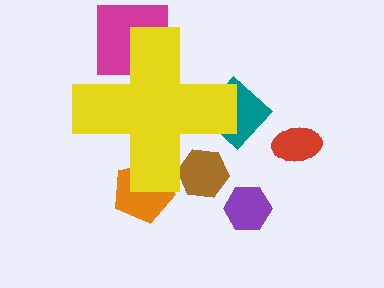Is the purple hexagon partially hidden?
No, the purple hexagon is fully visible.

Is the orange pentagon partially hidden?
Yes, the orange pentagon is partially hidden behind the yellow cross.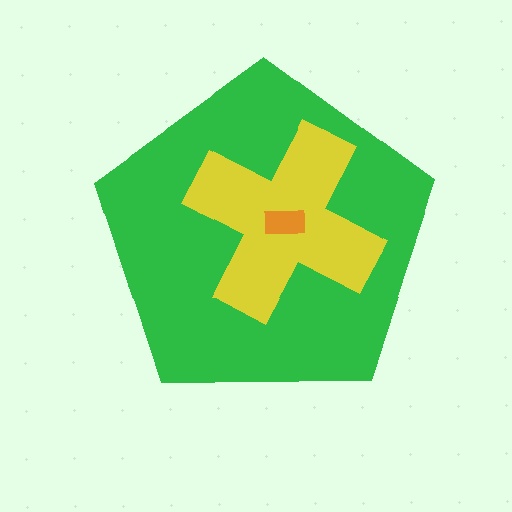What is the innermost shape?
The orange rectangle.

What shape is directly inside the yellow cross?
The orange rectangle.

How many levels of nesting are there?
3.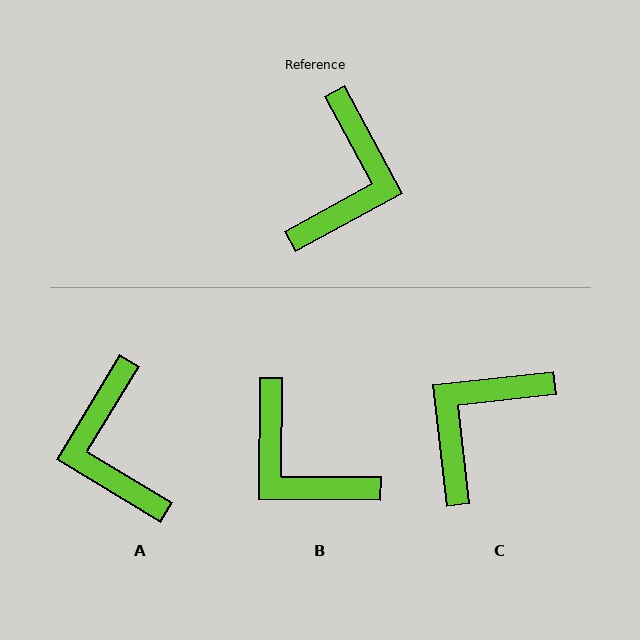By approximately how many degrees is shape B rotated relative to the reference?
Approximately 119 degrees clockwise.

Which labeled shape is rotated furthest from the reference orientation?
C, about 158 degrees away.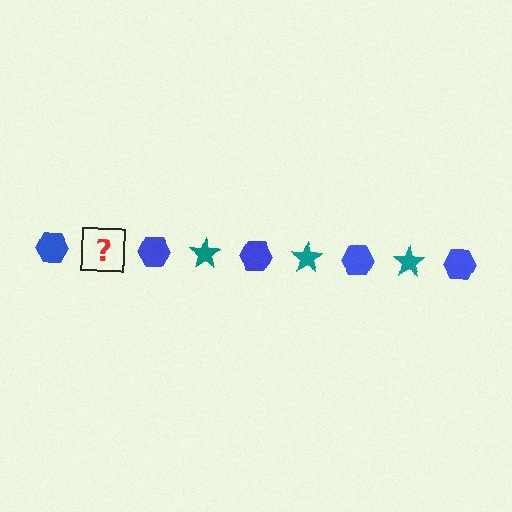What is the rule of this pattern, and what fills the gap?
The rule is that the pattern alternates between blue hexagon and teal star. The gap should be filled with a teal star.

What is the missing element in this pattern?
The missing element is a teal star.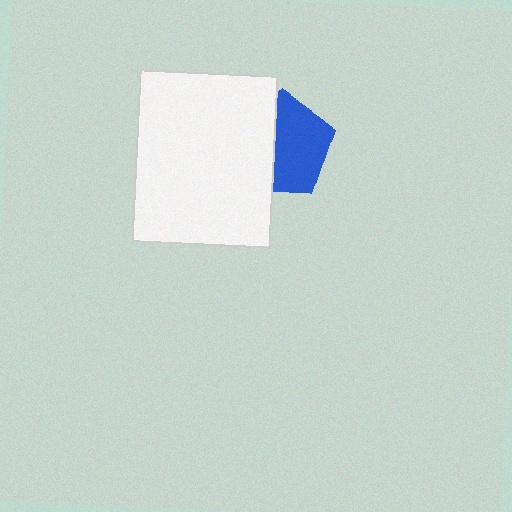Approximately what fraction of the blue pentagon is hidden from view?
Roughly 43% of the blue pentagon is hidden behind the white rectangle.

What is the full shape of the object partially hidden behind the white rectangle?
The partially hidden object is a blue pentagon.